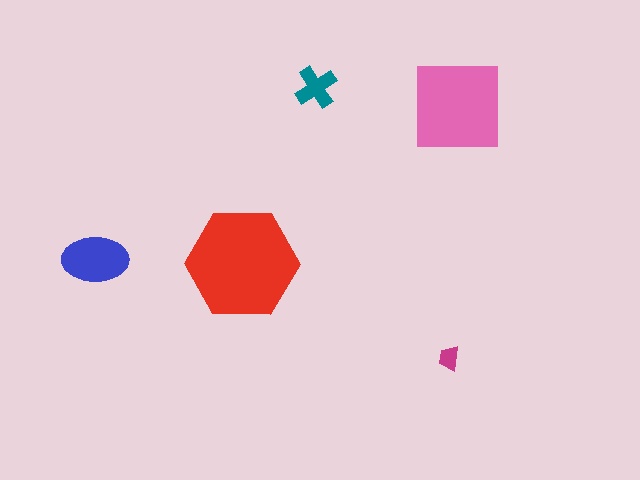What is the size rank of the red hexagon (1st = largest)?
1st.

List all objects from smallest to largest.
The magenta trapezoid, the teal cross, the blue ellipse, the pink square, the red hexagon.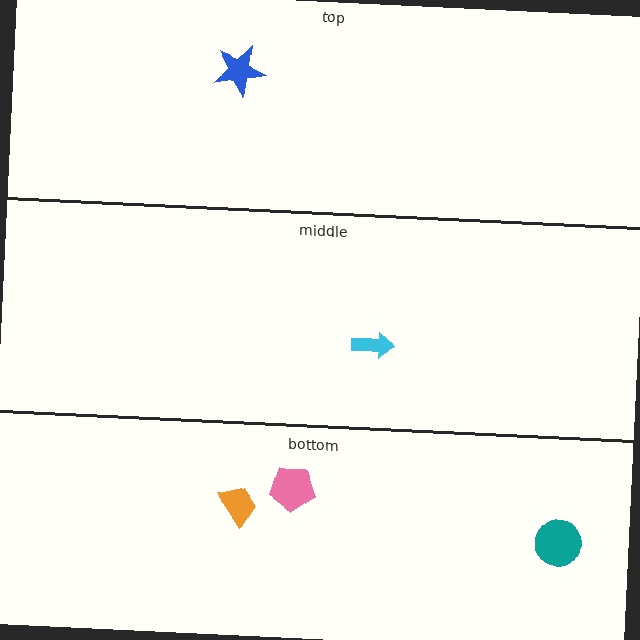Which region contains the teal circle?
The bottom region.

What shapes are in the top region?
The blue star.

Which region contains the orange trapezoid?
The bottom region.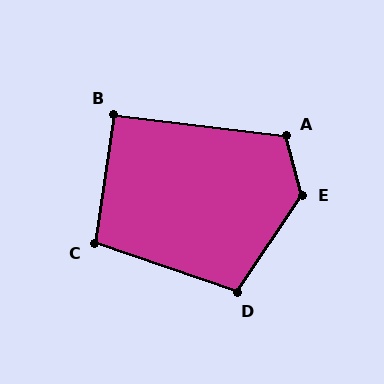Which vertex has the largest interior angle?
E, at approximately 132 degrees.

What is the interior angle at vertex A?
Approximately 111 degrees (obtuse).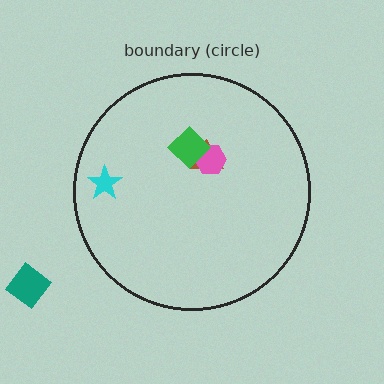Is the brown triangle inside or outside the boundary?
Inside.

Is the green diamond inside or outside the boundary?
Inside.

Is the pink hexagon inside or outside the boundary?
Inside.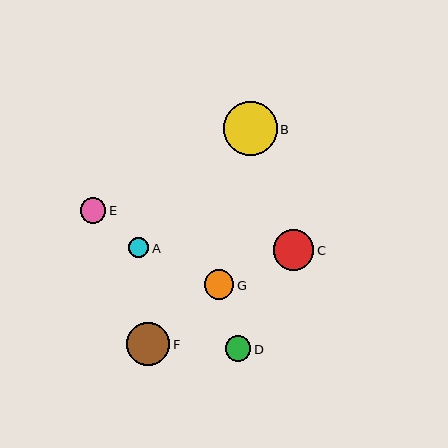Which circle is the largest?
Circle B is the largest with a size of approximately 54 pixels.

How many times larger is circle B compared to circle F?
Circle B is approximately 1.3 times the size of circle F.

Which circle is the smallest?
Circle A is the smallest with a size of approximately 20 pixels.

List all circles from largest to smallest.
From largest to smallest: B, F, C, G, D, E, A.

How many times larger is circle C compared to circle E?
Circle C is approximately 1.6 times the size of circle E.